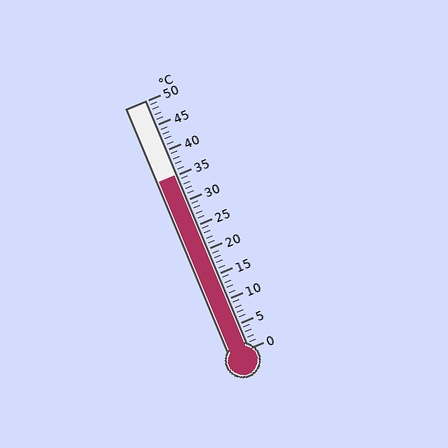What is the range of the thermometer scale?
The thermometer scale ranges from 0°C to 50°C.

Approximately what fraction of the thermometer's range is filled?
The thermometer is filled to approximately 70% of its range.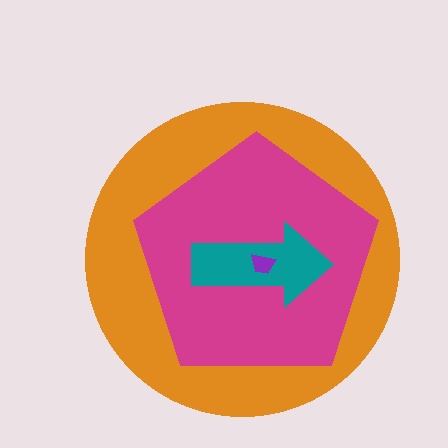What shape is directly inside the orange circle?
The magenta pentagon.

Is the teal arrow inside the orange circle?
Yes.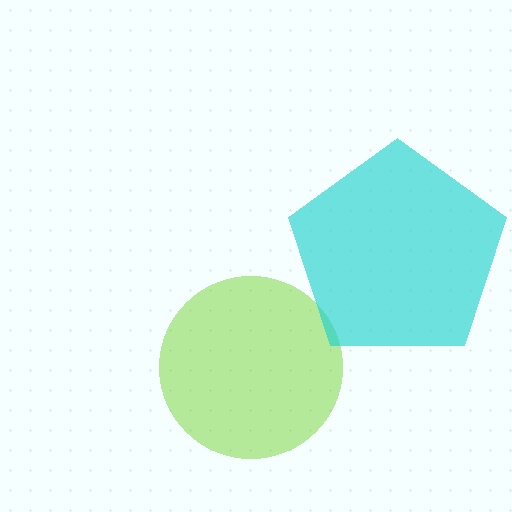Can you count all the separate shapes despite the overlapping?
Yes, there are 2 separate shapes.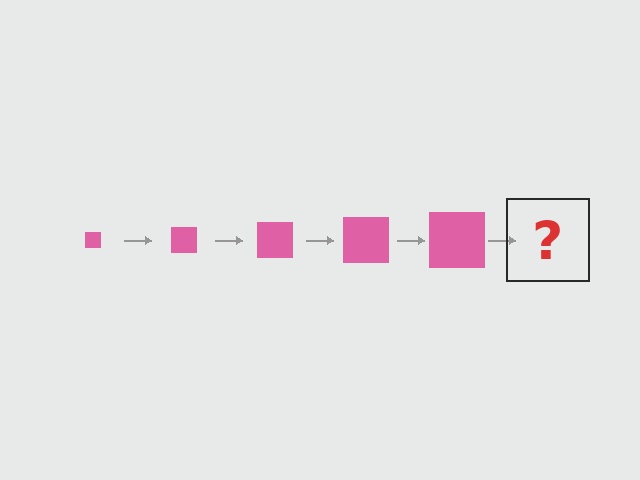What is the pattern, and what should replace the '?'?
The pattern is that the square gets progressively larger each step. The '?' should be a pink square, larger than the previous one.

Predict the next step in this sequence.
The next step is a pink square, larger than the previous one.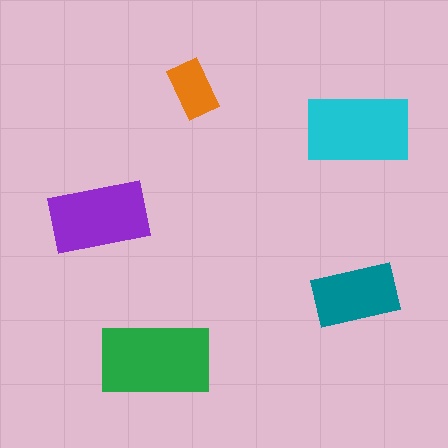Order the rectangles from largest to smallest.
the green one, the cyan one, the purple one, the teal one, the orange one.